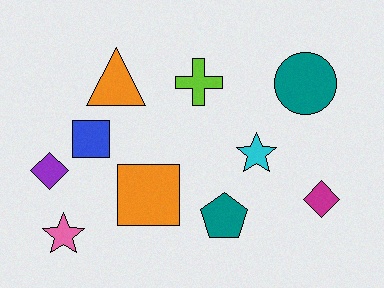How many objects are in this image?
There are 10 objects.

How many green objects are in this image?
There are no green objects.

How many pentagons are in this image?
There is 1 pentagon.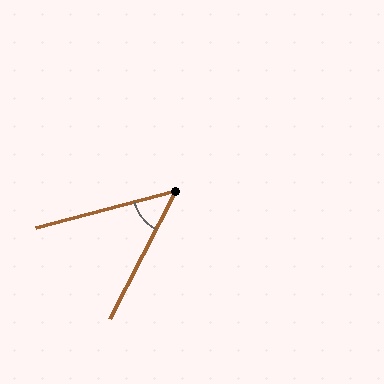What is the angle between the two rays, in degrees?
Approximately 48 degrees.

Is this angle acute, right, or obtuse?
It is acute.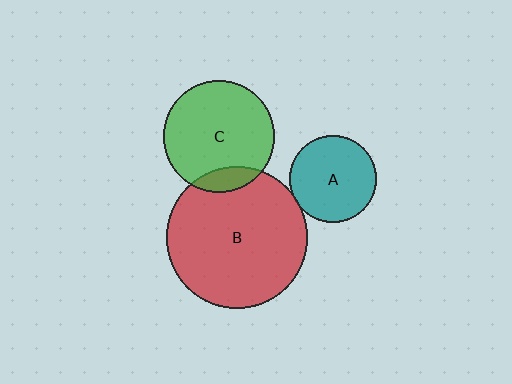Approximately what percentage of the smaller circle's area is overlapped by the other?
Approximately 10%.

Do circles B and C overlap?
Yes.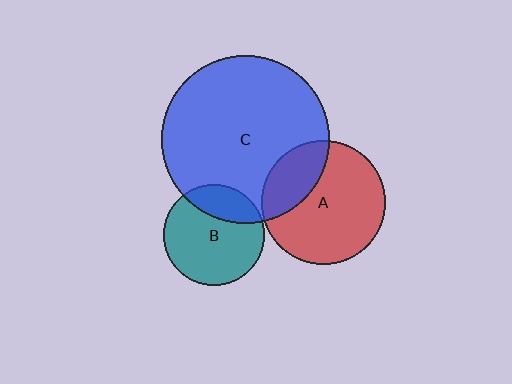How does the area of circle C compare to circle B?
Approximately 2.8 times.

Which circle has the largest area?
Circle C (blue).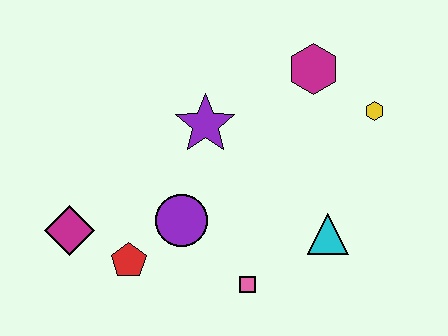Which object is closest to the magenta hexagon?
The yellow hexagon is closest to the magenta hexagon.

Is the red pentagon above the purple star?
No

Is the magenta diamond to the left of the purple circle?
Yes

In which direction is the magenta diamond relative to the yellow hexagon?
The magenta diamond is to the left of the yellow hexagon.